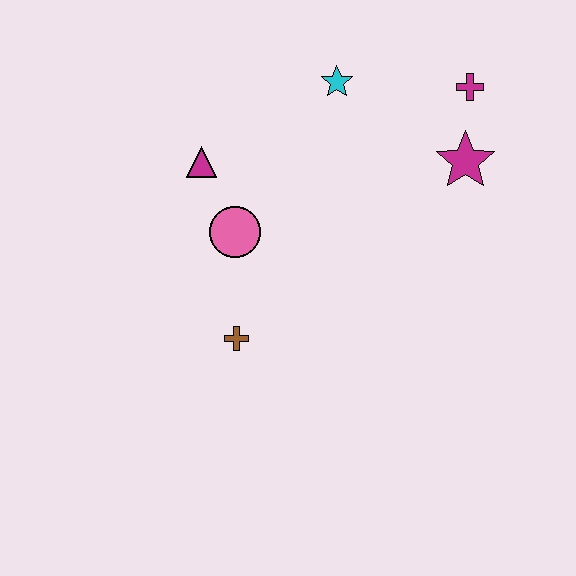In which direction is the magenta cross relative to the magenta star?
The magenta cross is above the magenta star.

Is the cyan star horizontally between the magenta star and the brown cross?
Yes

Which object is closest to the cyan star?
The magenta cross is closest to the cyan star.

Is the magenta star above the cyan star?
No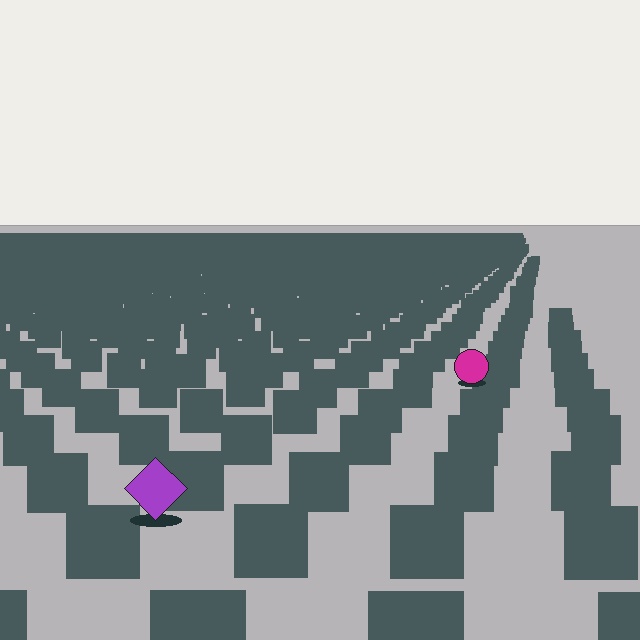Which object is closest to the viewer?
The purple diamond is closest. The texture marks near it are larger and more spread out.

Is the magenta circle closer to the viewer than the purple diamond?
No. The purple diamond is closer — you can tell from the texture gradient: the ground texture is coarser near it.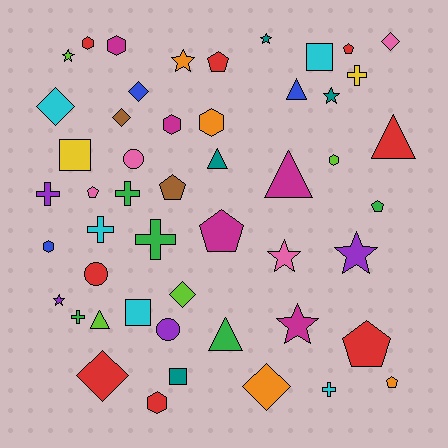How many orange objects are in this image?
There are 4 orange objects.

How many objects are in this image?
There are 50 objects.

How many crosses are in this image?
There are 7 crosses.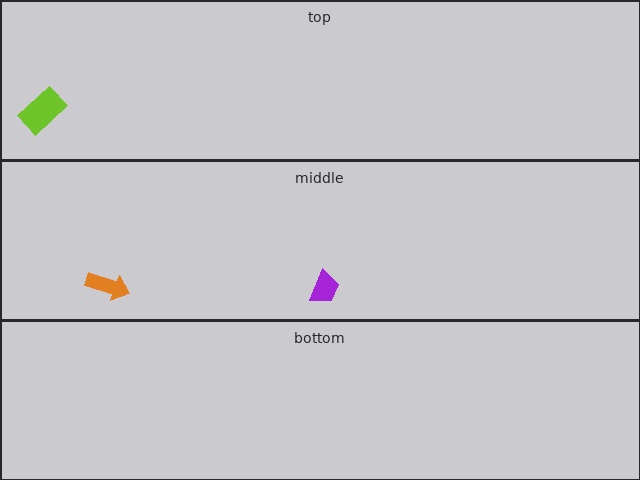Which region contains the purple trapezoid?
The middle region.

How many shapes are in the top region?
1.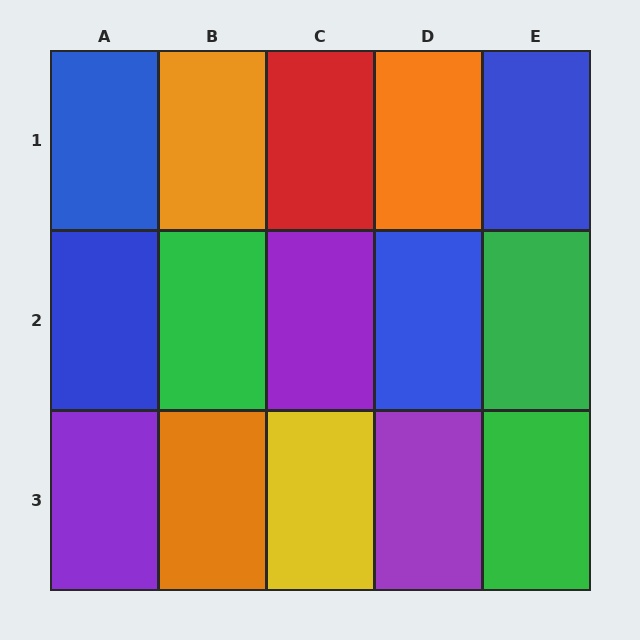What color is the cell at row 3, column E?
Green.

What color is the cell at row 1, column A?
Blue.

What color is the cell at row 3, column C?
Yellow.